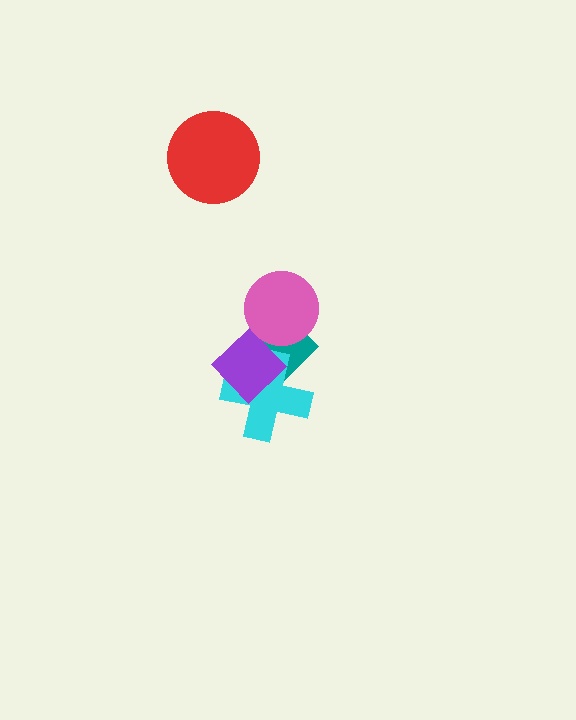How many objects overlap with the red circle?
0 objects overlap with the red circle.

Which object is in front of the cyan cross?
The purple diamond is in front of the cyan cross.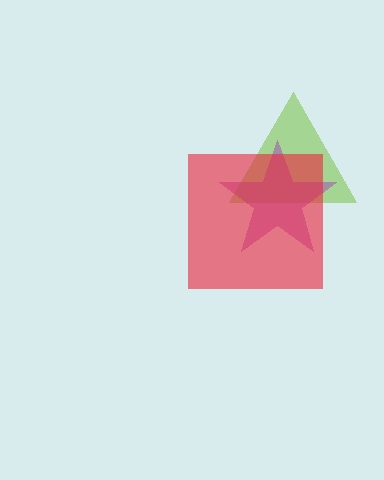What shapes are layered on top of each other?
The layered shapes are: a lime triangle, a purple star, a red square.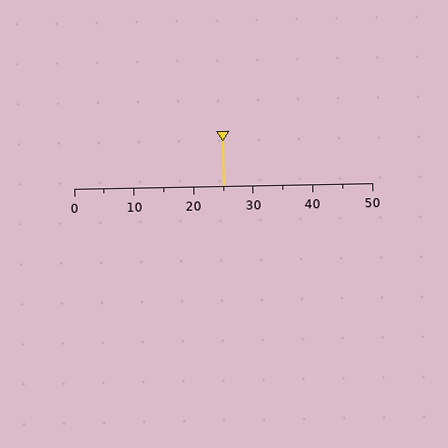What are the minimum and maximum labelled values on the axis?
The axis runs from 0 to 50.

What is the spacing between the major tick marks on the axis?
The major ticks are spaced 10 apart.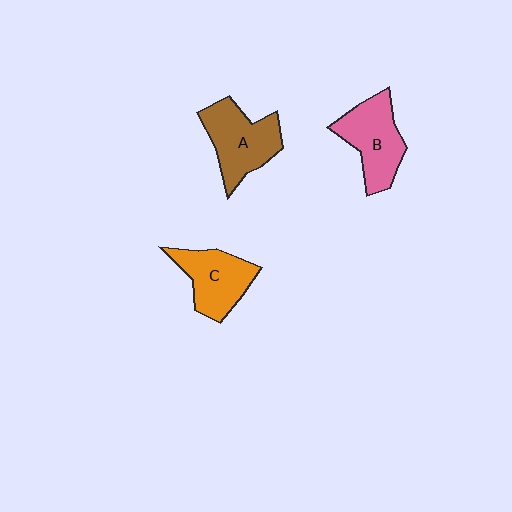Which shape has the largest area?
Shape A (brown).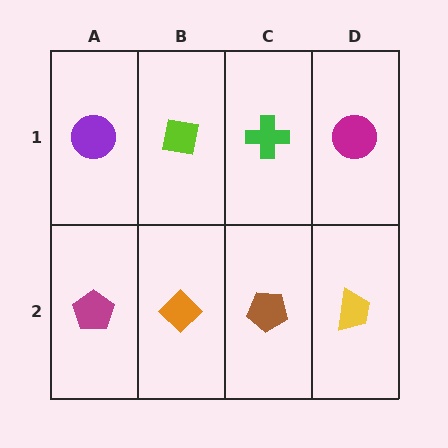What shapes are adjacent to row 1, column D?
A yellow trapezoid (row 2, column D), a green cross (row 1, column C).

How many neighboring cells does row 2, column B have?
3.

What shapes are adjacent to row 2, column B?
A lime square (row 1, column B), a magenta pentagon (row 2, column A), a brown pentagon (row 2, column C).